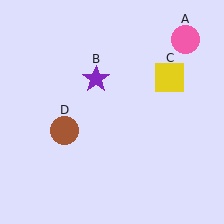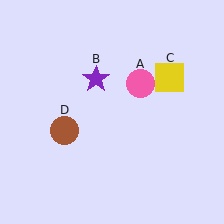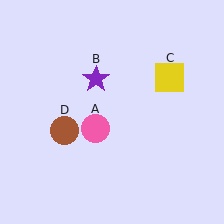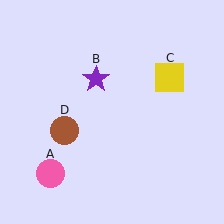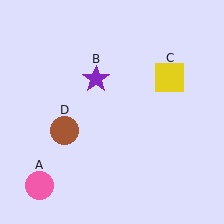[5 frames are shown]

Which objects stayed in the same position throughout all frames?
Purple star (object B) and yellow square (object C) and brown circle (object D) remained stationary.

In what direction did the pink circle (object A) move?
The pink circle (object A) moved down and to the left.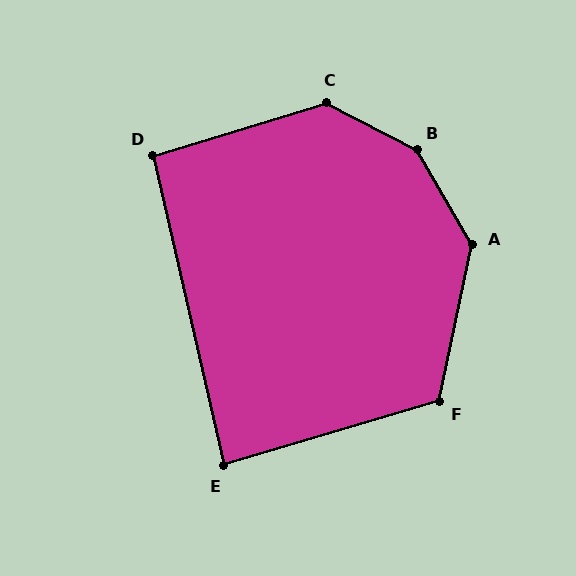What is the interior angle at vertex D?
Approximately 94 degrees (approximately right).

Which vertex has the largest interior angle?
B, at approximately 147 degrees.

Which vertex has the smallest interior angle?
E, at approximately 86 degrees.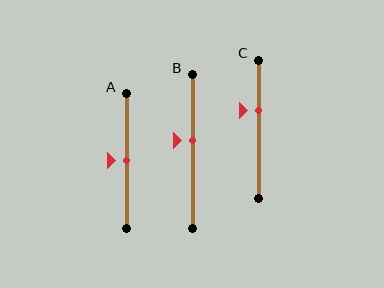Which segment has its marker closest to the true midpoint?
Segment A has its marker closest to the true midpoint.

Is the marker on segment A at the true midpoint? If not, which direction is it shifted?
Yes, the marker on segment A is at the true midpoint.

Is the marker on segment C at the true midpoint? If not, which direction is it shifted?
No, the marker on segment C is shifted upward by about 14% of the segment length.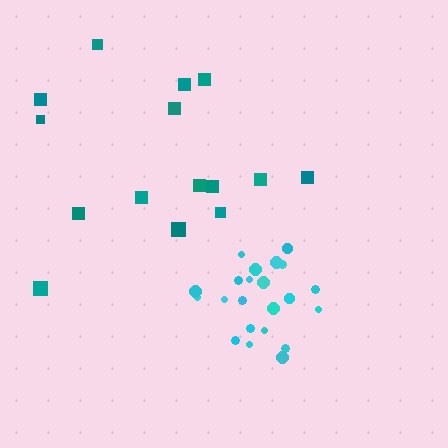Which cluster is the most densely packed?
Cyan.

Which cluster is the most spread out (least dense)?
Teal.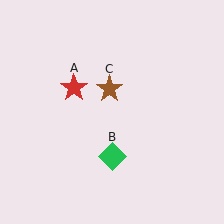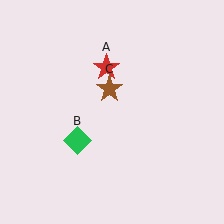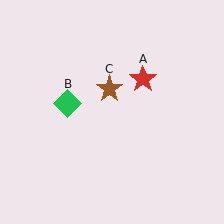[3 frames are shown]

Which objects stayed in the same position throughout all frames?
Brown star (object C) remained stationary.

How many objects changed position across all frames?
2 objects changed position: red star (object A), green diamond (object B).